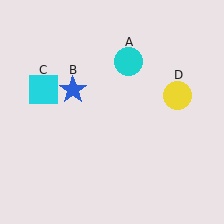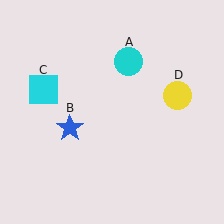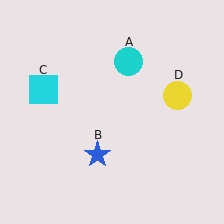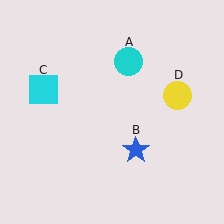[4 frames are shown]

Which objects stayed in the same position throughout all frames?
Cyan circle (object A) and cyan square (object C) and yellow circle (object D) remained stationary.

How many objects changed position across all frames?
1 object changed position: blue star (object B).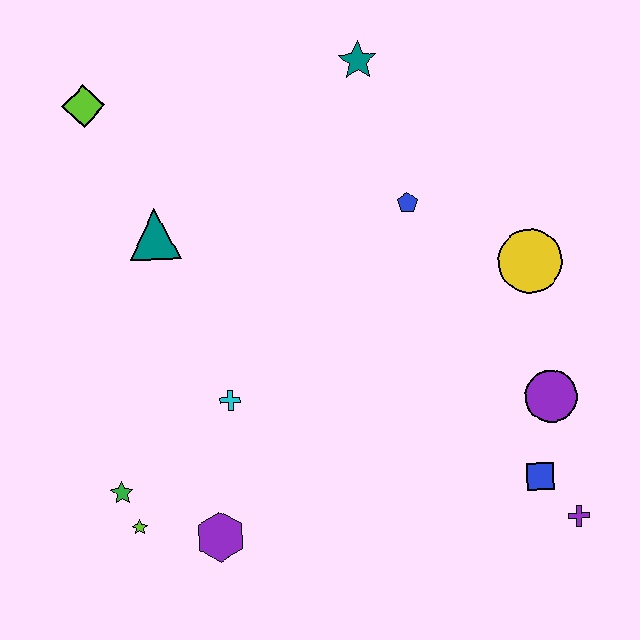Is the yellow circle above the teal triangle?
No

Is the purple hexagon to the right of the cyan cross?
No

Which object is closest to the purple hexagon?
The lime star is closest to the purple hexagon.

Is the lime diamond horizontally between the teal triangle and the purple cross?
No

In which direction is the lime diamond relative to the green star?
The lime diamond is above the green star.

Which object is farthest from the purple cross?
The lime diamond is farthest from the purple cross.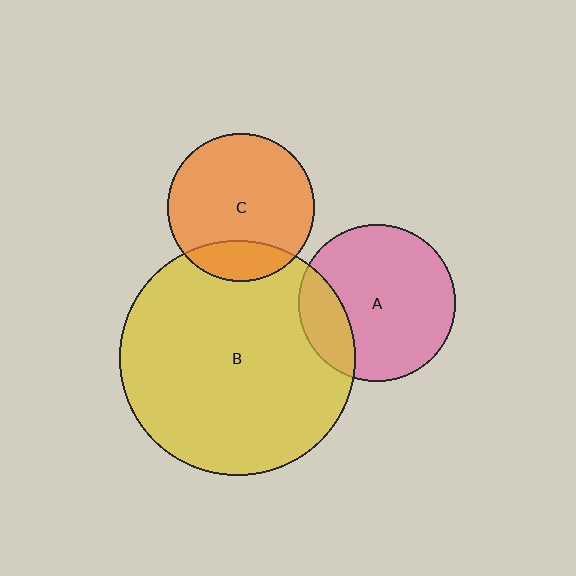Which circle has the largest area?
Circle B (yellow).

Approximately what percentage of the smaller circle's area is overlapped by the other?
Approximately 20%.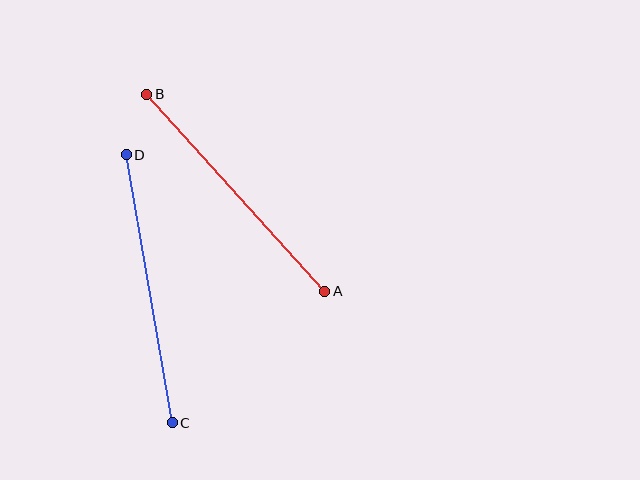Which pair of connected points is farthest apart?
Points C and D are farthest apart.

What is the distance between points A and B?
The distance is approximately 265 pixels.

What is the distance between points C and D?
The distance is approximately 272 pixels.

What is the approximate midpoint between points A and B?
The midpoint is at approximately (236, 193) pixels.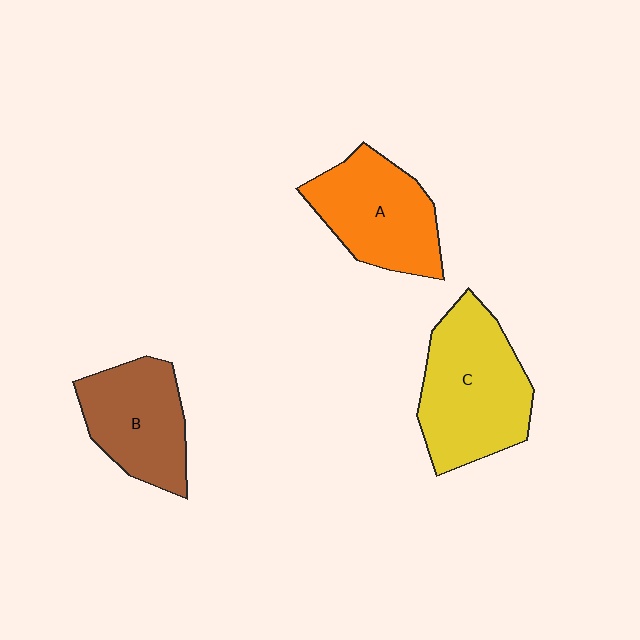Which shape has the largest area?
Shape C (yellow).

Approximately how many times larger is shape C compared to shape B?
Approximately 1.3 times.